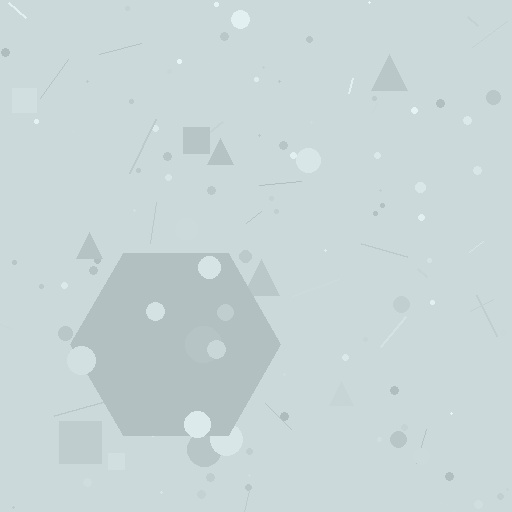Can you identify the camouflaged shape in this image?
The camouflaged shape is a hexagon.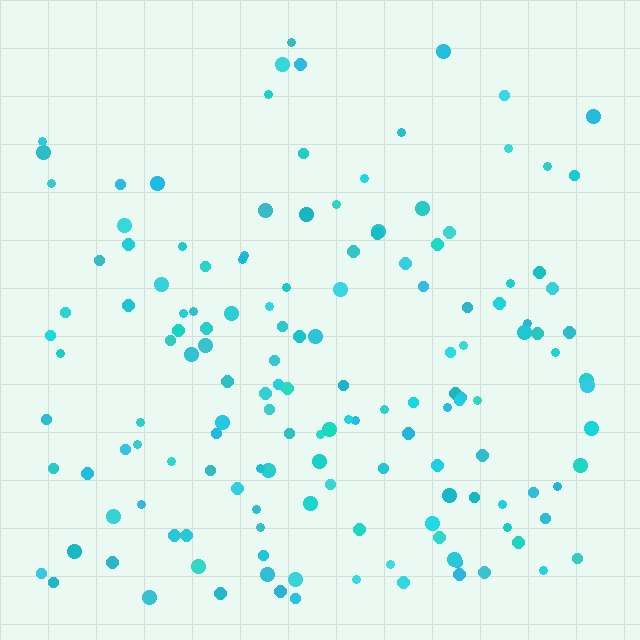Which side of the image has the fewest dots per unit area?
The top.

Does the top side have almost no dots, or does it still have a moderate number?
Still a moderate number, just noticeably fewer than the bottom.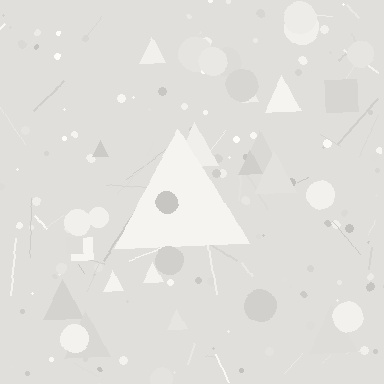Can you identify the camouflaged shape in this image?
The camouflaged shape is a triangle.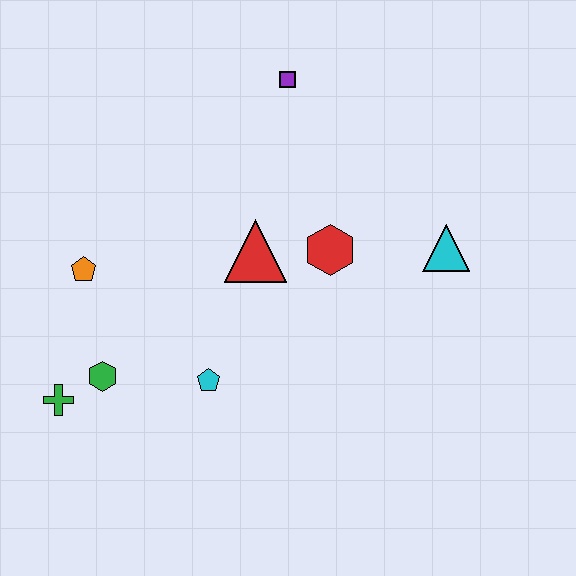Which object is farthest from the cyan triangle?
The green cross is farthest from the cyan triangle.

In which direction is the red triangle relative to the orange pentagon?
The red triangle is to the right of the orange pentagon.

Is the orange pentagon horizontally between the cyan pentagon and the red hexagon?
No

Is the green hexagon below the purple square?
Yes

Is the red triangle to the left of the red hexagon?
Yes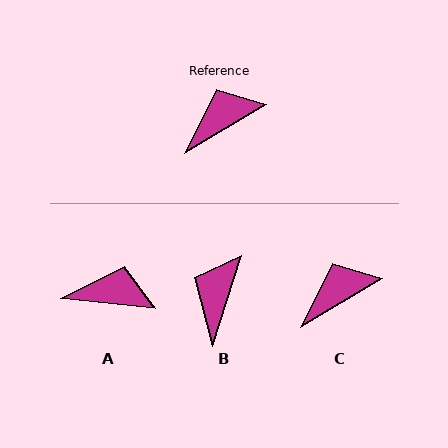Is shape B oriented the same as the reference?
No, it is off by about 42 degrees.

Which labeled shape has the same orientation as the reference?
C.